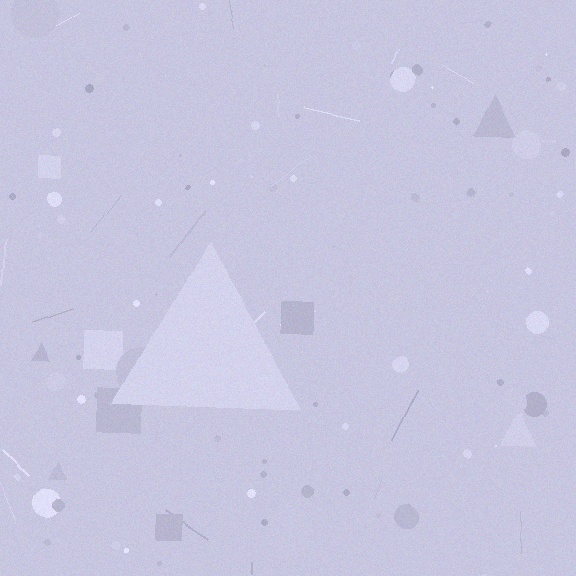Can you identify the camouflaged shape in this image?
The camouflaged shape is a triangle.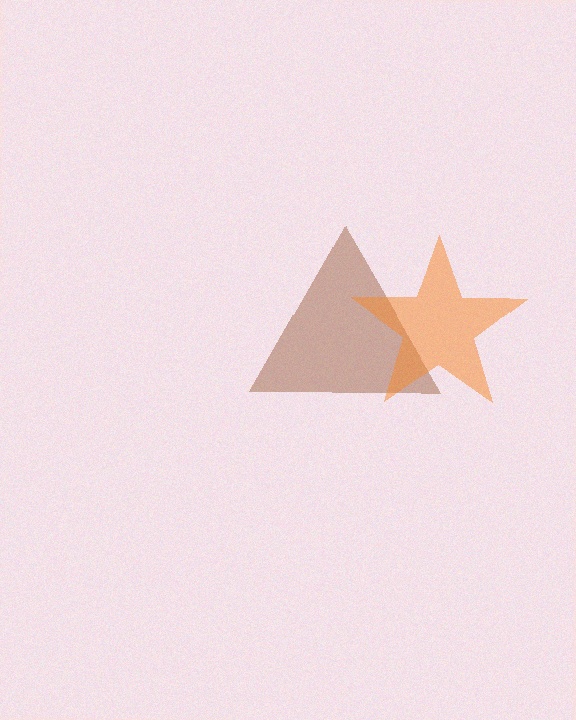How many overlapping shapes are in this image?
There are 2 overlapping shapes in the image.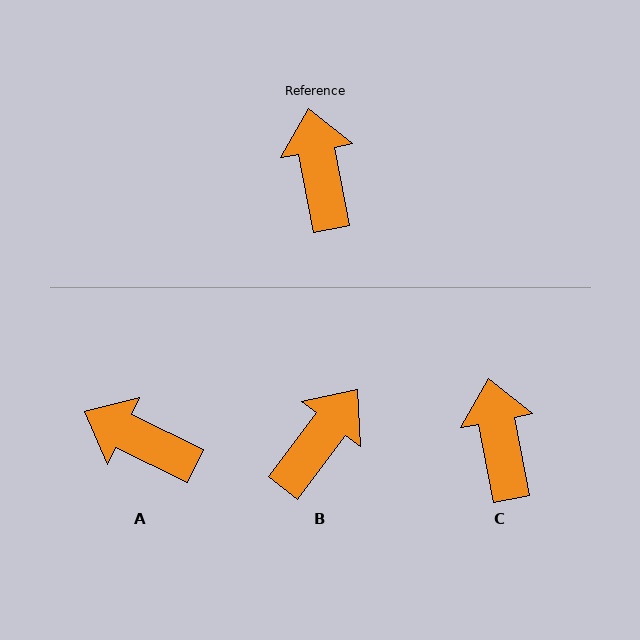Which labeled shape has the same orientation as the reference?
C.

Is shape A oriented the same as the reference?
No, it is off by about 54 degrees.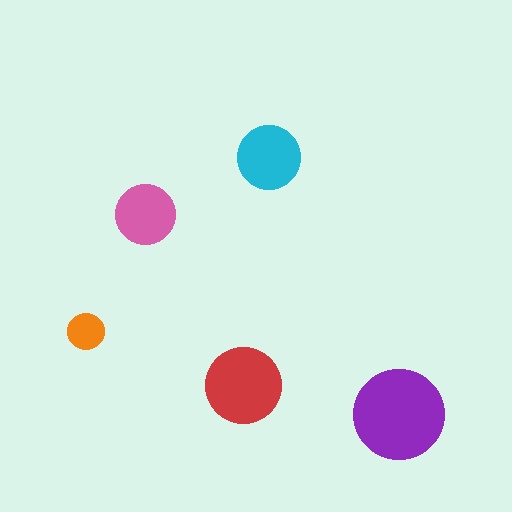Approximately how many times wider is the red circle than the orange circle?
About 2 times wider.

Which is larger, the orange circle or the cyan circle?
The cyan one.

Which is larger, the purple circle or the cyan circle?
The purple one.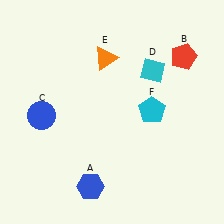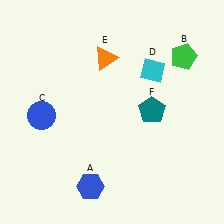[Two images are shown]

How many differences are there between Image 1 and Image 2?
There are 2 differences between the two images.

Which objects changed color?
B changed from red to green. F changed from cyan to teal.